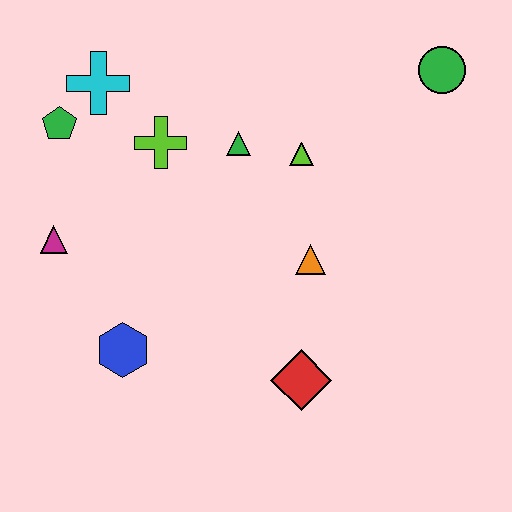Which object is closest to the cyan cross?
The green pentagon is closest to the cyan cross.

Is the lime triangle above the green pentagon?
No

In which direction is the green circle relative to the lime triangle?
The green circle is to the right of the lime triangle.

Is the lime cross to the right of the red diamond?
No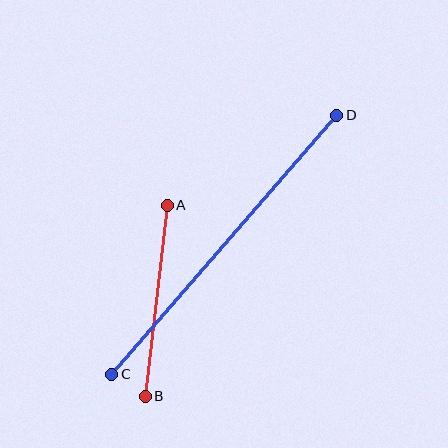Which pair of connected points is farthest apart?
Points C and D are farthest apart.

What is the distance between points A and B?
The distance is approximately 193 pixels.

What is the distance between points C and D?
The distance is approximately 343 pixels.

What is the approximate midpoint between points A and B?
The midpoint is at approximately (156, 301) pixels.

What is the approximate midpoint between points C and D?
The midpoint is at approximately (224, 245) pixels.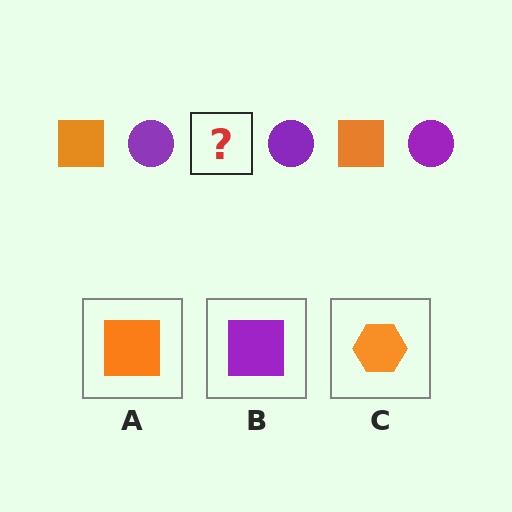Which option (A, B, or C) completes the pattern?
A.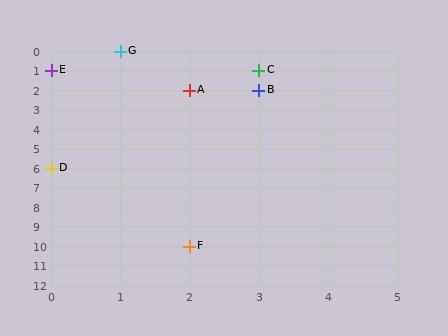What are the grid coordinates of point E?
Point E is at grid coordinates (0, 1).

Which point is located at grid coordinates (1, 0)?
Point G is at (1, 0).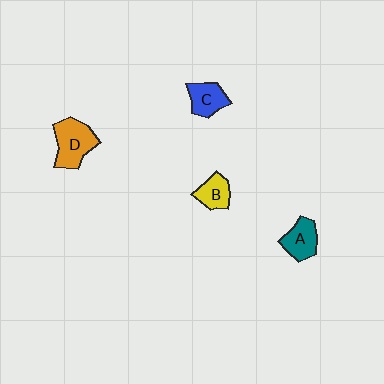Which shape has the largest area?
Shape D (orange).